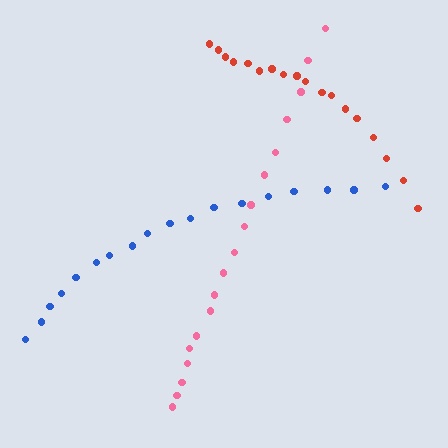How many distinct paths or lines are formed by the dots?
There are 3 distinct paths.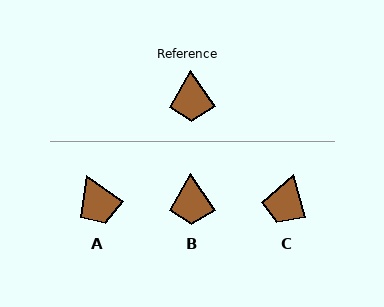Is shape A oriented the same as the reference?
No, it is off by about 21 degrees.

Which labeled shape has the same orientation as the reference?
B.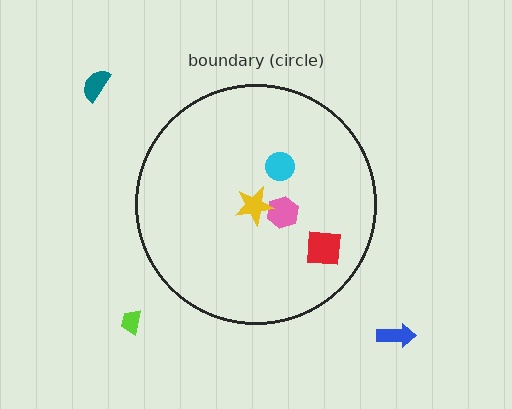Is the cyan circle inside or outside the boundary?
Inside.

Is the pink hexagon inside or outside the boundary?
Inside.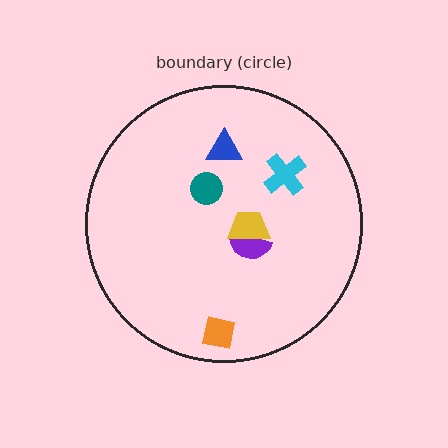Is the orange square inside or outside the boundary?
Inside.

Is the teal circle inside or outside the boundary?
Inside.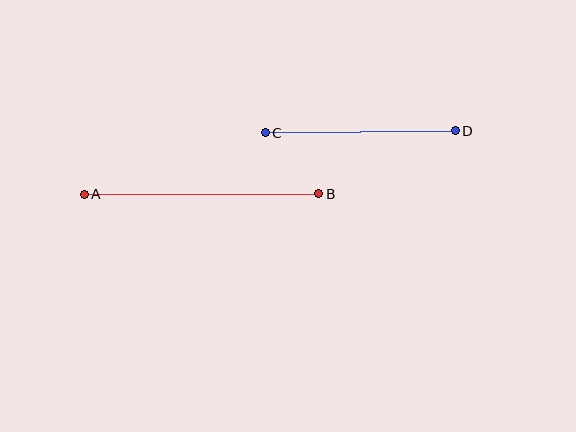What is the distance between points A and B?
The distance is approximately 234 pixels.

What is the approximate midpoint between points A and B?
The midpoint is at approximately (201, 194) pixels.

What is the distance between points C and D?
The distance is approximately 190 pixels.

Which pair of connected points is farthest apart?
Points A and B are farthest apart.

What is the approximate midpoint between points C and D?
The midpoint is at approximately (360, 132) pixels.